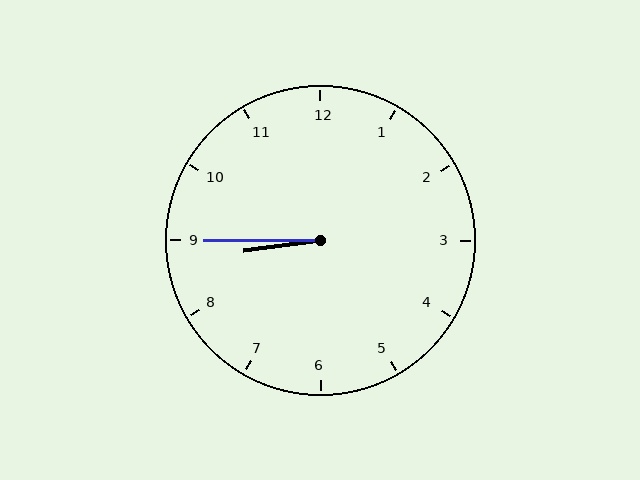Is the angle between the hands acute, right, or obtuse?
It is acute.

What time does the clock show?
8:45.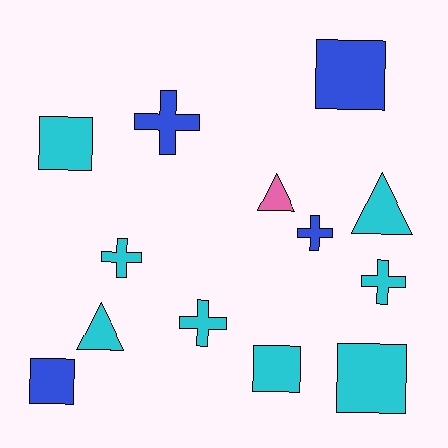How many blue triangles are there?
There are no blue triangles.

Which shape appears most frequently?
Square, with 5 objects.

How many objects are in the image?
There are 13 objects.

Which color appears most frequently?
Cyan, with 8 objects.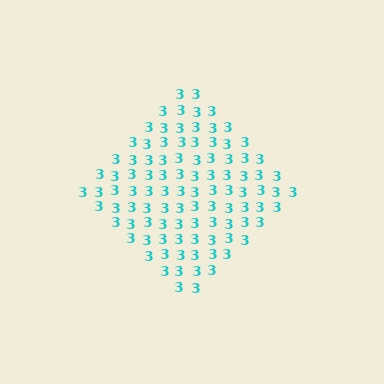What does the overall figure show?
The overall figure shows a diamond.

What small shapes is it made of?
It is made of small digit 3's.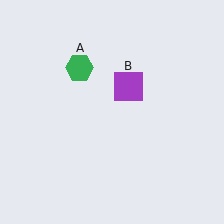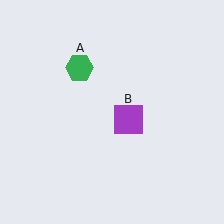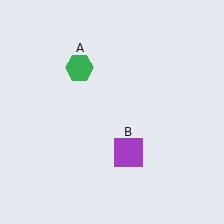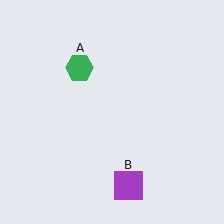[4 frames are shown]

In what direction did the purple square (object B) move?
The purple square (object B) moved down.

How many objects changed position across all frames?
1 object changed position: purple square (object B).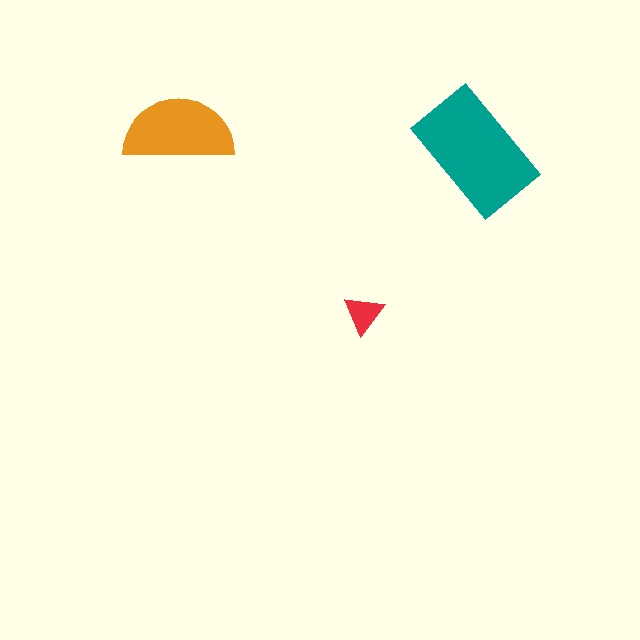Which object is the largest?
The teal rectangle.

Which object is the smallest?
The red triangle.